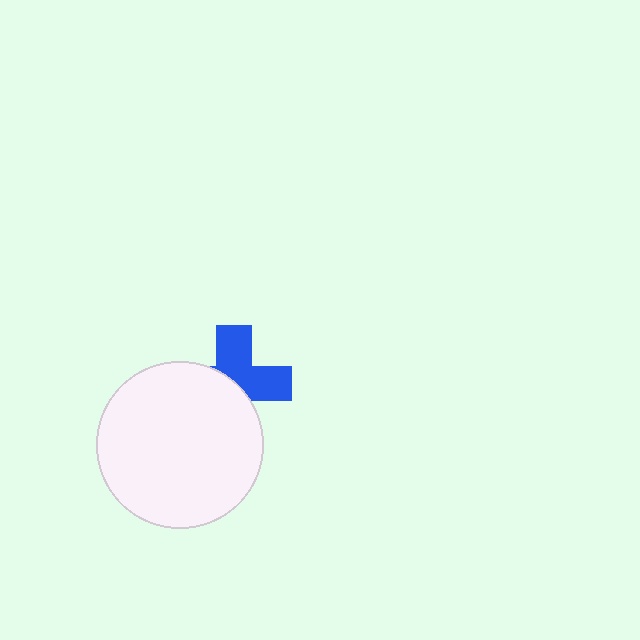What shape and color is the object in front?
The object in front is a white circle.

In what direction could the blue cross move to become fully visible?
The blue cross could move toward the upper-right. That would shift it out from behind the white circle entirely.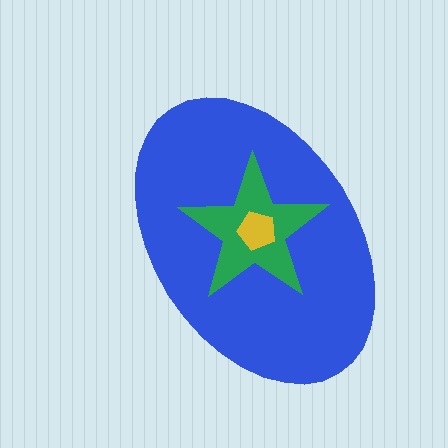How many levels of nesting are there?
3.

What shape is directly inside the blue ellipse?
The green star.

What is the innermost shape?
The yellow pentagon.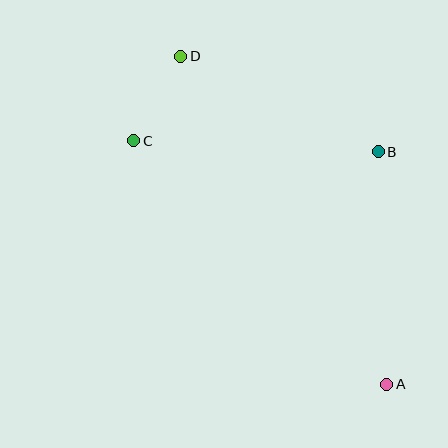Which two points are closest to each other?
Points C and D are closest to each other.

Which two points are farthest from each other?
Points A and D are farthest from each other.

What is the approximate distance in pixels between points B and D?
The distance between B and D is approximately 219 pixels.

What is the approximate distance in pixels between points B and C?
The distance between B and C is approximately 245 pixels.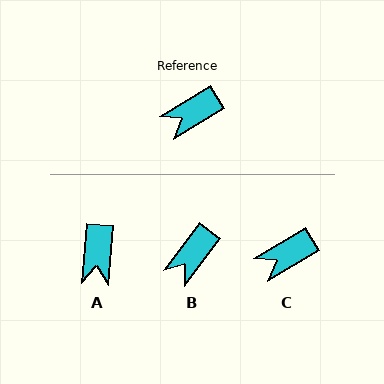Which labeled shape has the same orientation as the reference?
C.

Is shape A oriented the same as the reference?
No, it is off by about 54 degrees.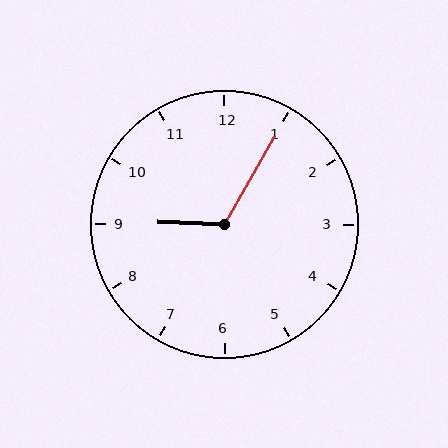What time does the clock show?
9:05.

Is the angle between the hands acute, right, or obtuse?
It is obtuse.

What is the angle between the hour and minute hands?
Approximately 118 degrees.